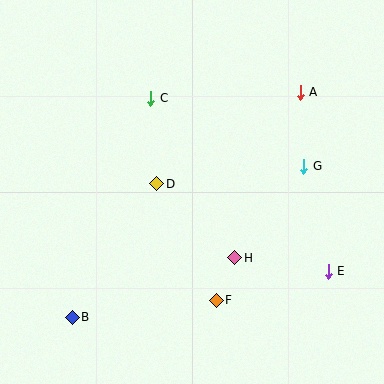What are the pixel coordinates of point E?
Point E is at (328, 271).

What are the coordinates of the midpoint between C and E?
The midpoint between C and E is at (239, 185).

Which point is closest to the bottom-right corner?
Point E is closest to the bottom-right corner.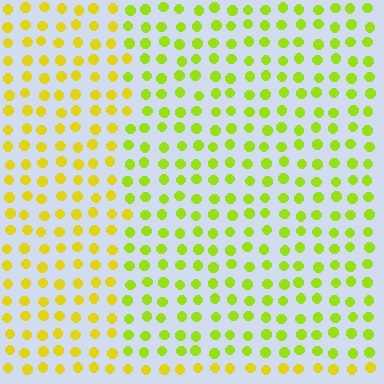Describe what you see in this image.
The image is filled with small yellow elements in a uniform arrangement. A rectangle-shaped region is visible where the elements are tinted to a slightly different hue, forming a subtle color boundary.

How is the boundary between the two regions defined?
The boundary is defined purely by a slight shift in hue (about 26 degrees). Spacing, size, and orientation are identical on both sides.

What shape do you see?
I see a rectangle.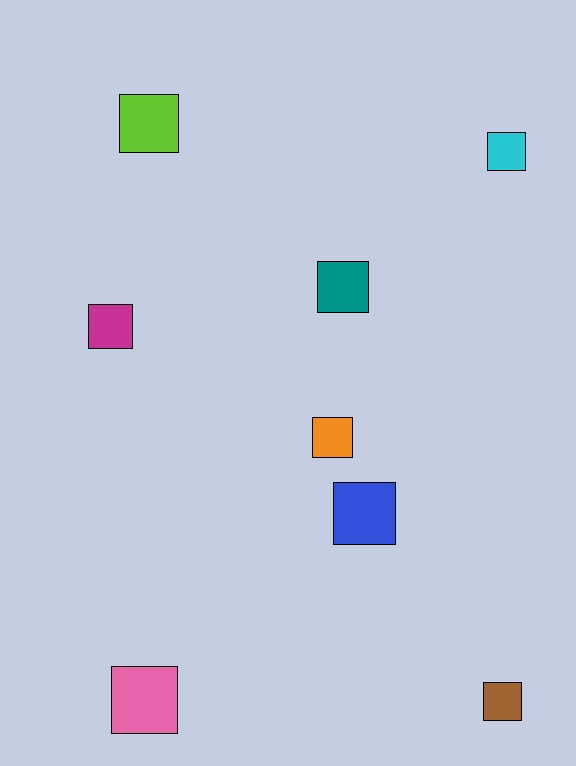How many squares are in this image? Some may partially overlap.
There are 8 squares.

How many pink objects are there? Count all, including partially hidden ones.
There is 1 pink object.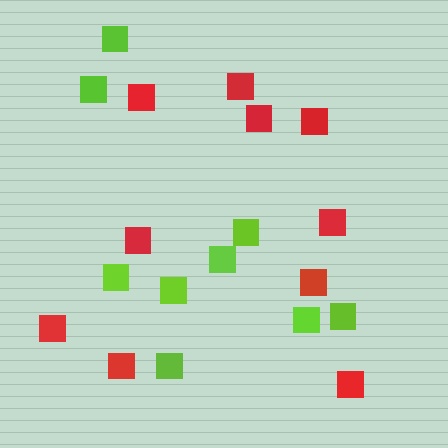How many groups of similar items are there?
There are 2 groups: one group of red squares (10) and one group of lime squares (9).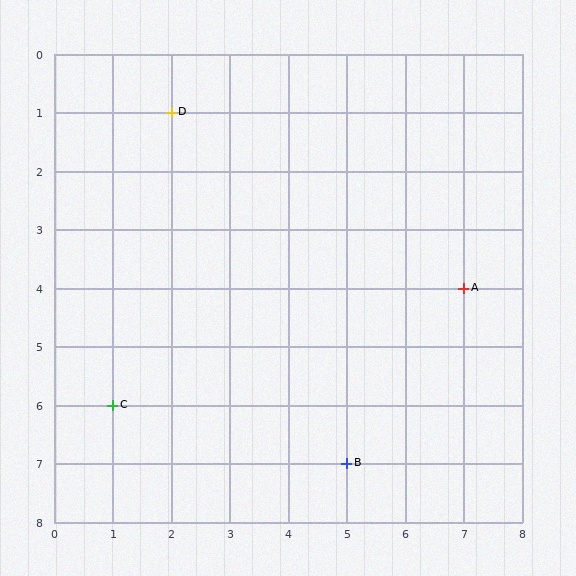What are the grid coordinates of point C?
Point C is at grid coordinates (1, 6).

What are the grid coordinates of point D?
Point D is at grid coordinates (2, 1).